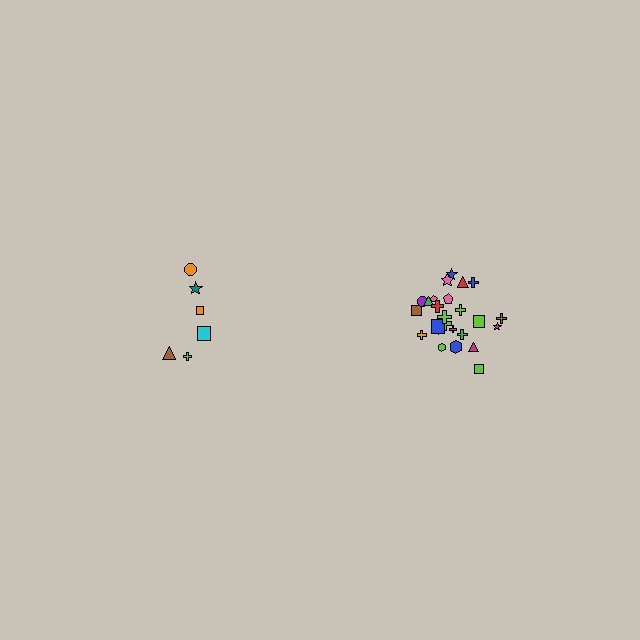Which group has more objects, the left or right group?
The right group.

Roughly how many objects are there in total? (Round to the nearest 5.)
Roughly 30 objects in total.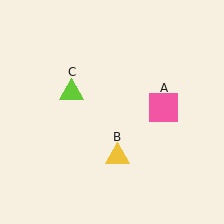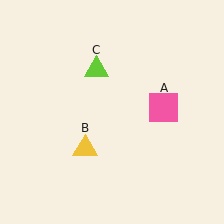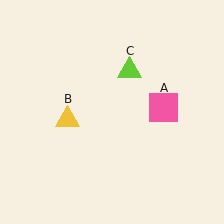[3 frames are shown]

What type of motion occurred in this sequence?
The yellow triangle (object B), lime triangle (object C) rotated clockwise around the center of the scene.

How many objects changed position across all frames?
2 objects changed position: yellow triangle (object B), lime triangle (object C).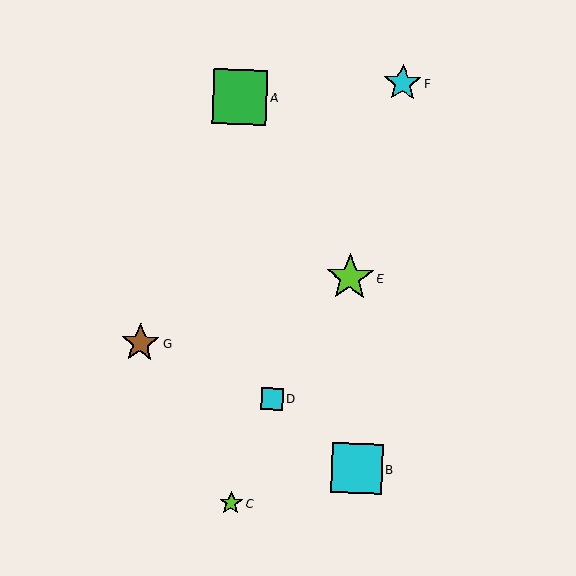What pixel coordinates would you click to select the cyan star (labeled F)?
Click at (403, 83) to select the cyan star F.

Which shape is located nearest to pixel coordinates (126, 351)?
The brown star (labeled G) at (140, 343) is nearest to that location.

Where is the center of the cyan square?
The center of the cyan square is at (357, 469).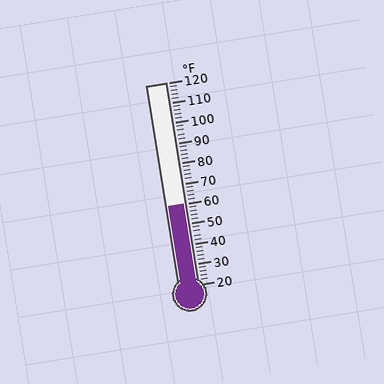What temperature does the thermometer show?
The thermometer shows approximately 60°F.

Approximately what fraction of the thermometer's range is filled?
The thermometer is filled to approximately 40% of its range.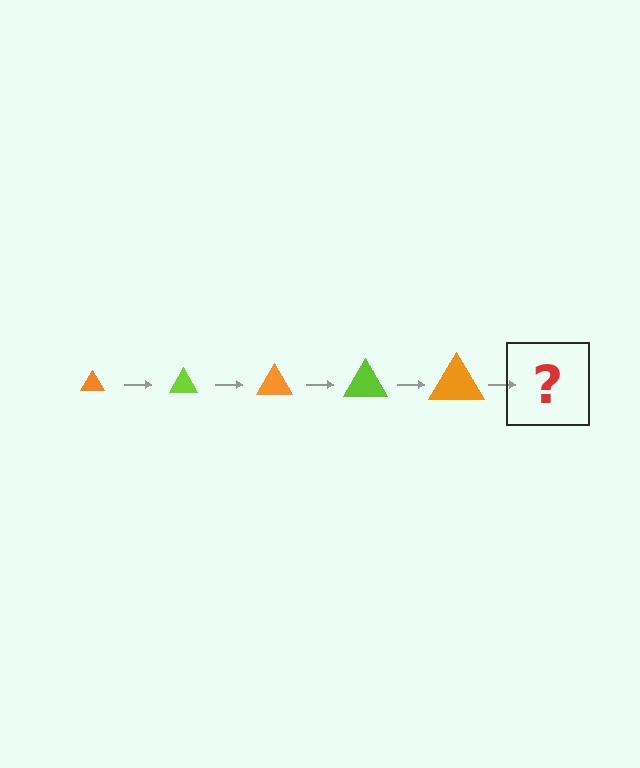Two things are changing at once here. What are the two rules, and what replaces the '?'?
The two rules are that the triangle grows larger each step and the color cycles through orange and lime. The '?' should be a lime triangle, larger than the previous one.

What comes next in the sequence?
The next element should be a lime triangle, larger than the previous one.